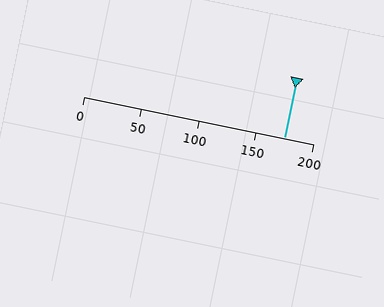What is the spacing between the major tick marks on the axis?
The major ticks are spaced 50 apart.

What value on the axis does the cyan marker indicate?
The marker indicates approximately 175.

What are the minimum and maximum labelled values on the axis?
The axis runs from 0 to 200.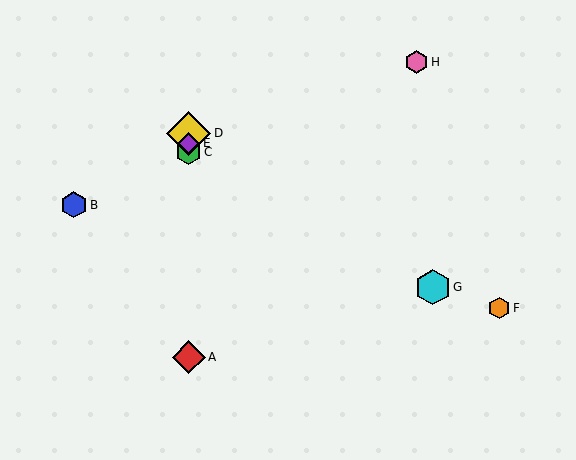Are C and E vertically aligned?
Yes, both are at x≈189.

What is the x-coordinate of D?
Object D is at x≈189.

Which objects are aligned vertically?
Objects A, C, D, E are aligned vertically.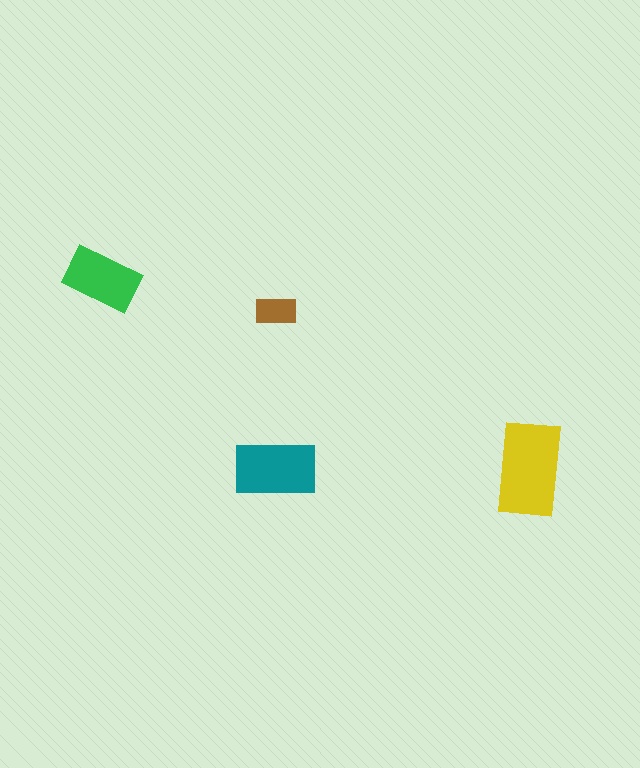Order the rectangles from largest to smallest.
the yellow one, the teal one, the green one, the brown one.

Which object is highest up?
The green rectangle is topmost.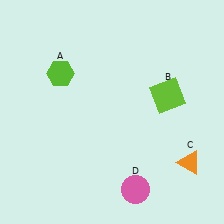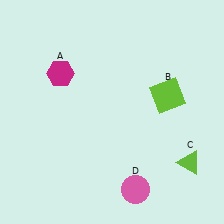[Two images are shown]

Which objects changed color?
A changed from lime to magenta. C changed from orange to lime.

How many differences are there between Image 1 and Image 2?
There are 2 differences between the two images.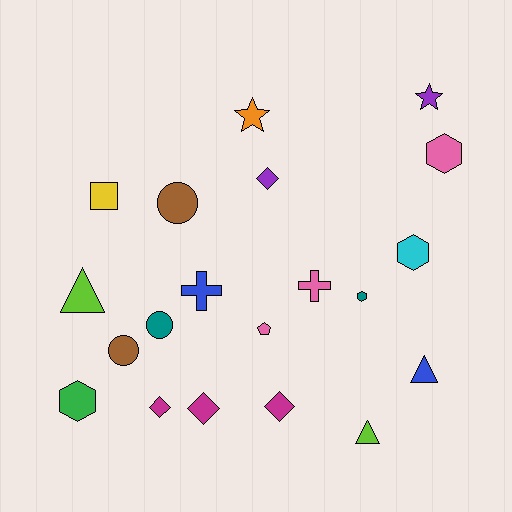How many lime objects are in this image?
There are 2 lime objects.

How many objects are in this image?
There are 20 objects.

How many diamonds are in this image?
There are 4 diamonds.